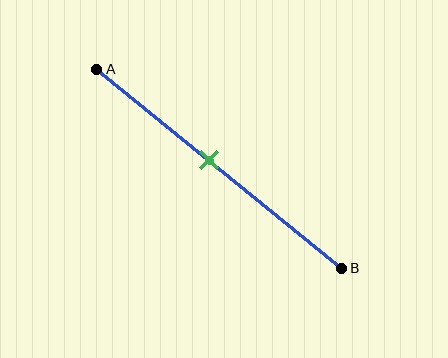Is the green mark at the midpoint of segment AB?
No, the mark is at about 45% from A, not at the 50% midpoint.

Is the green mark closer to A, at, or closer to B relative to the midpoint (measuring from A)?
The green mark is closer to point A than the midpoint of segment AB.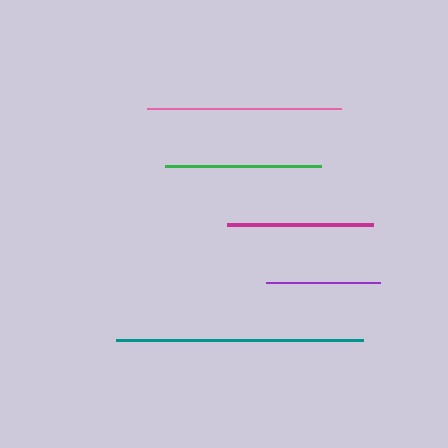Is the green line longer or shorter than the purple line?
The green line is longer than the purple line.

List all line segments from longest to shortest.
From longest to shortest: teal, pink, green, magenta, purple.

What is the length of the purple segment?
The purple segment is approximately 114 pixels long.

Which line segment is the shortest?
The purple line is the shortest at approximately 114 pixels.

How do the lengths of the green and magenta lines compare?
The green and magenta lines are approximately the same length.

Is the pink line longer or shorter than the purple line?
The pink line is longer than the purple line.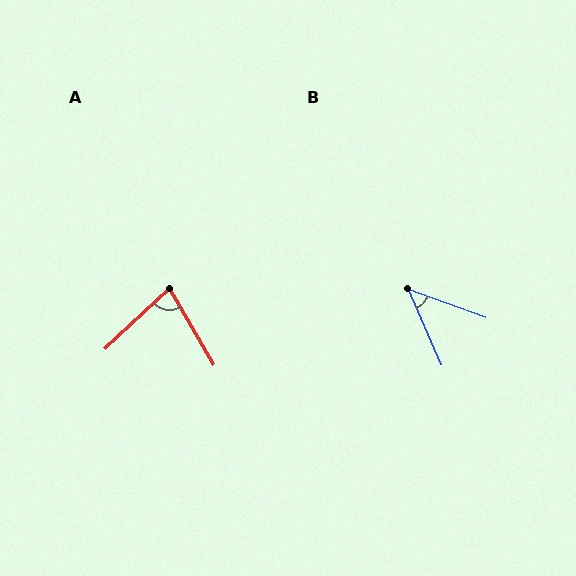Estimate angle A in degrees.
Approximately 77 degrees.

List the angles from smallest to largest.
B (46°), A (77°).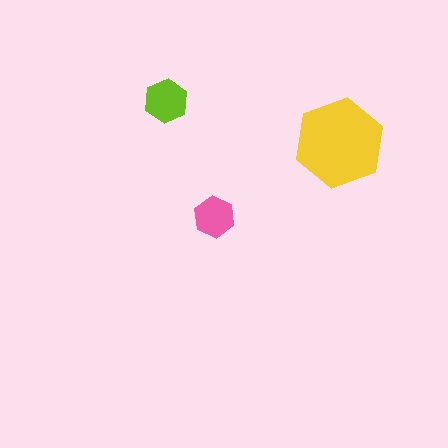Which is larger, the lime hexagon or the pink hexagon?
The lime one.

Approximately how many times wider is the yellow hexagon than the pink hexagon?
About 2 times wider.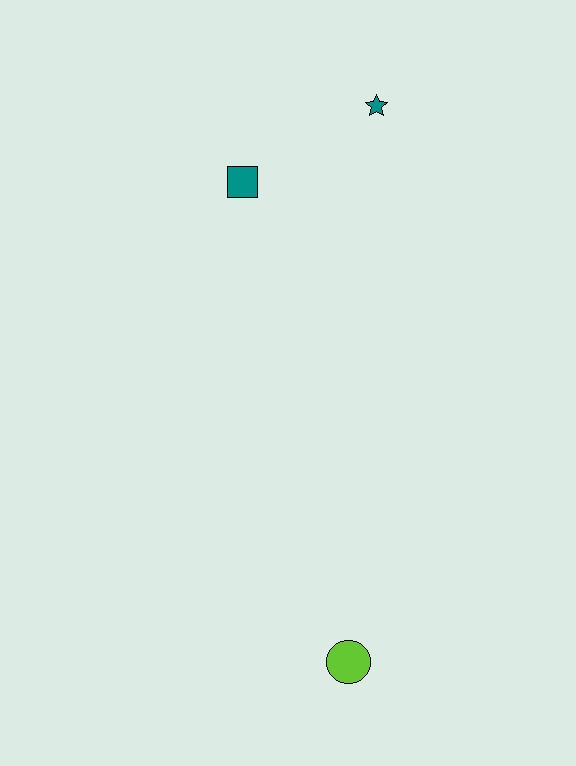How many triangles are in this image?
There are no triangles.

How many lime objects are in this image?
There is 1 lime object.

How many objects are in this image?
There are 3 objects.